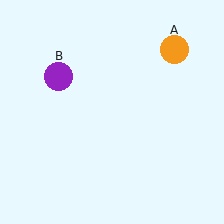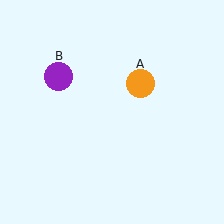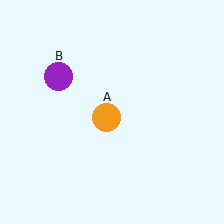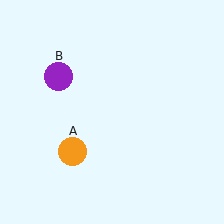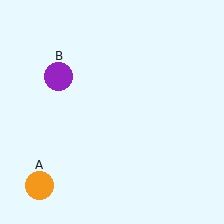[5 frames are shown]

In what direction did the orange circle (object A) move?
The orange circle (object A) moved down and to the left.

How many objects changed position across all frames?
1 object changed position: orange circle (object A).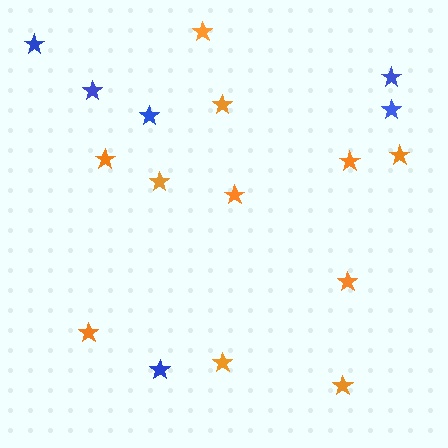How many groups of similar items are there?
There are 2 groups: one group of blue stars (6) and one group of orange stars (11).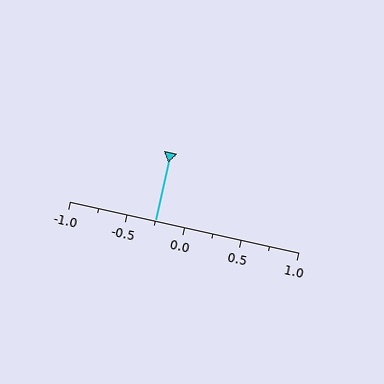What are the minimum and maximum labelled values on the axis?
The axis runs from -1.0 to 1.0.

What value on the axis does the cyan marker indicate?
The marker indicates approximately -0.25.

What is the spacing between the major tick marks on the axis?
The major ticks are spaced 0.5 apart.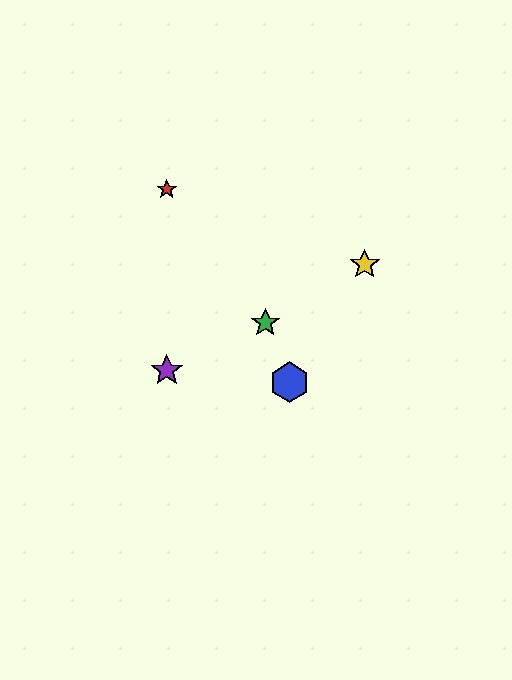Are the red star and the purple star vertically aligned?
Yes, both are at x≈167.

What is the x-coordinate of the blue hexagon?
The blue hexagon is at x≈289.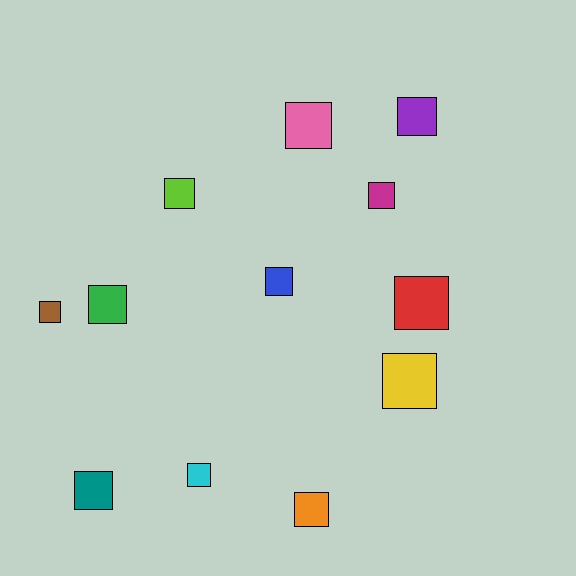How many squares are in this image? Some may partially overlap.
There are 12 squares.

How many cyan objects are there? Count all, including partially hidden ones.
There is 1 cyan object.